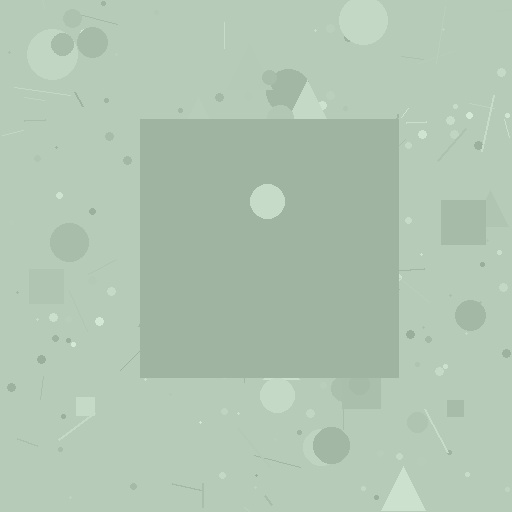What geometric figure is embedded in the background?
A square is embedded in the background.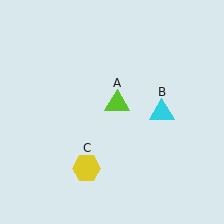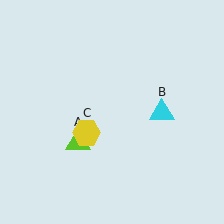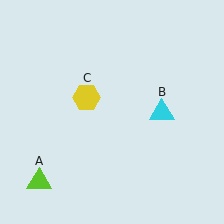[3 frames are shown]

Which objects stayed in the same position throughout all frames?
Cyan triangle (object B) remained stationary.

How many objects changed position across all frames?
2 objects changed position: lime triangle (object A), yellow hexagon (object C).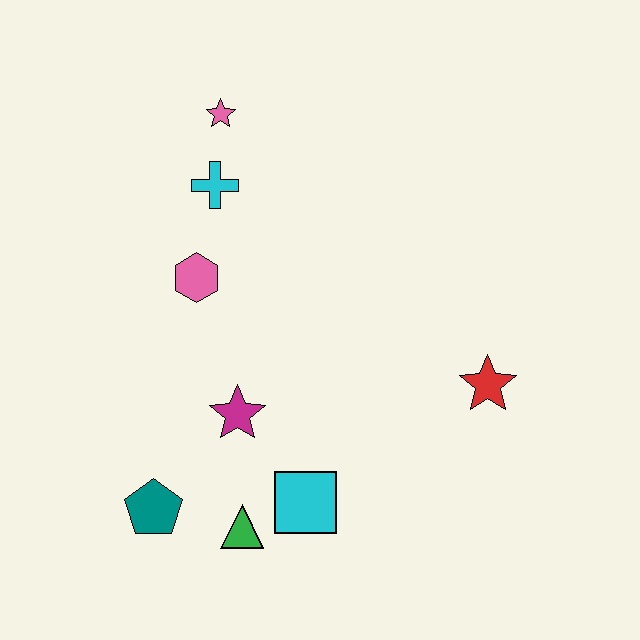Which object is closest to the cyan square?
The green triangle is closest to the cyan square.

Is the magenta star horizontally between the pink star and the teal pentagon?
No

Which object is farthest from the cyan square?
The pink star is farthest from the cyan square.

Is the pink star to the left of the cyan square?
Yes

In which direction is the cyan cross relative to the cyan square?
The cyan cross is above the cyan square.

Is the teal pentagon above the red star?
No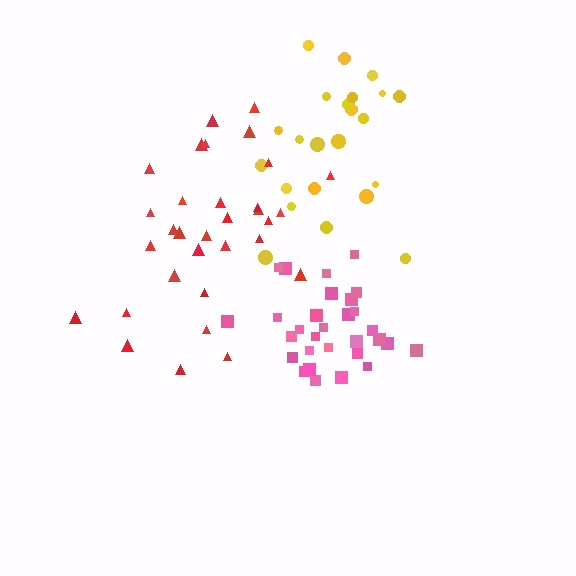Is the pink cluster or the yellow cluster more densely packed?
Pink.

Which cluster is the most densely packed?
Pink.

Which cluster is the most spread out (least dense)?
Red.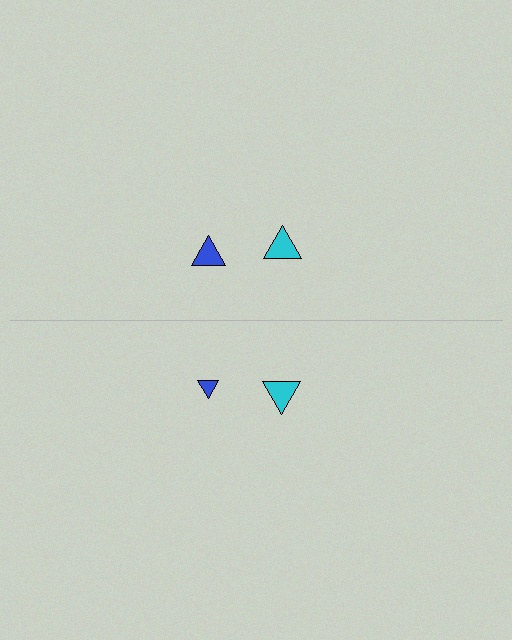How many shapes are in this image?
There are 4 shapes in this image.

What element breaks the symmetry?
The blue triangle on the bottom side has a different size than its mirror counterpart.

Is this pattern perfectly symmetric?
No, the pattern is not perfectly symmetric. The blue triangle on the bottom side has a different size than its mirror counterpart.